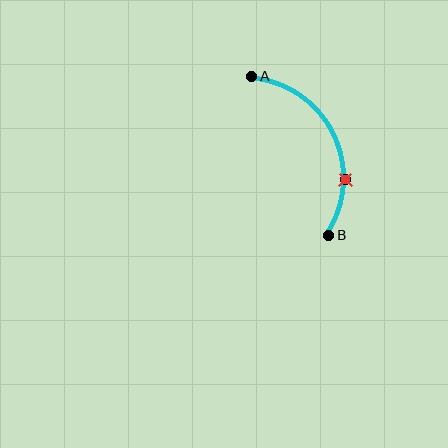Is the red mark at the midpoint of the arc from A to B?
No. The red mark lies on the arc but is closer to endpoint B. The arc midpoint would be at the point on the curve equidistant along the arc from both A and B.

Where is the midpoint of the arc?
The arc midpoint is the point on the curve farthest from the straight line joining A and B. It sits to the right of that line.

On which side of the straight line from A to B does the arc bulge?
The arc bulges to the right of the straight line connecting A and B.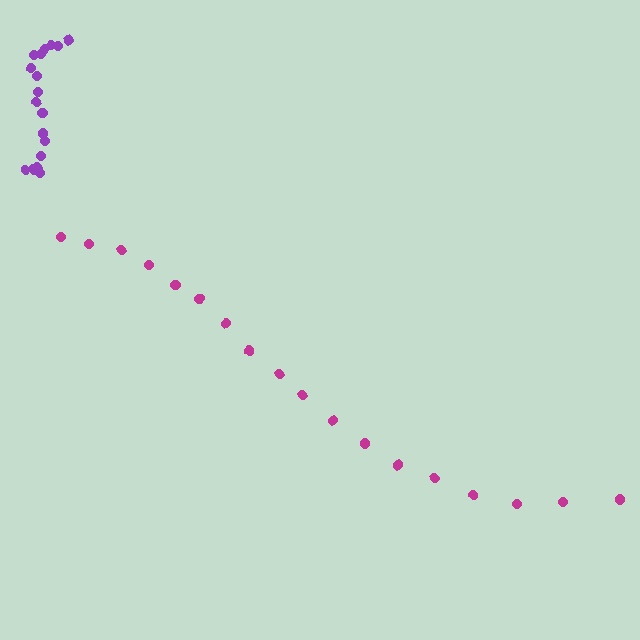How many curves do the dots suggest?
There are 2 distinct paths.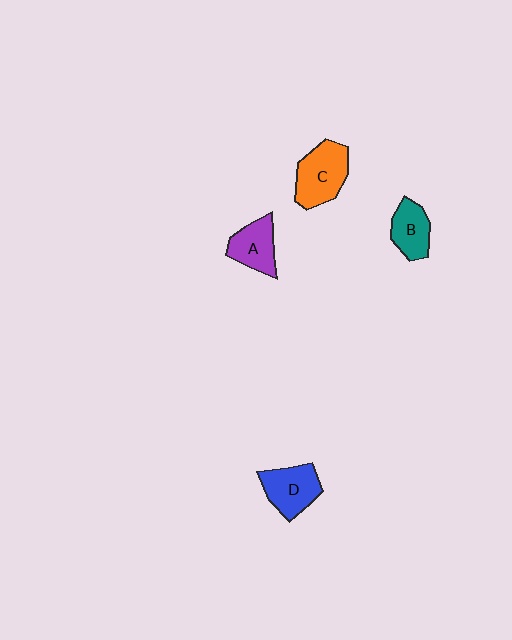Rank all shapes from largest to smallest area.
From largest to smallest: C (orange), D (blue), A (purple), B (teal).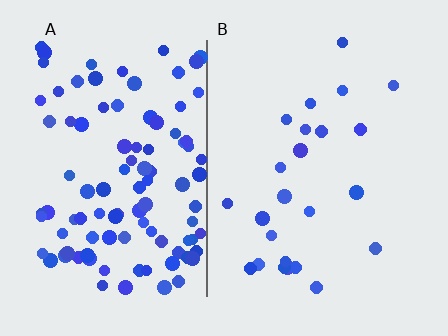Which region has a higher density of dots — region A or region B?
A (the left).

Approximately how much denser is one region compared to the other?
Approximately 4.2× — region A over region B.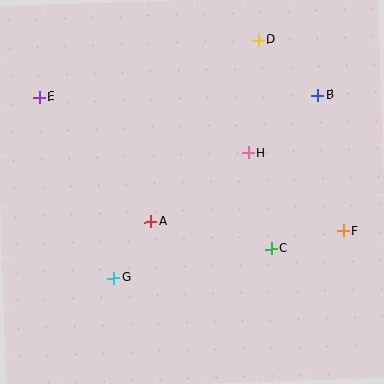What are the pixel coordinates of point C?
Point C is at (271, 249).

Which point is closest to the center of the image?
Point A at (151, 222) is closest to the center.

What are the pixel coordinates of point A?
Point A is at (151, 222).